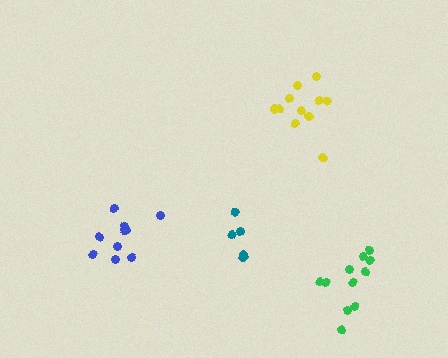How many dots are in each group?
Group 1: 5 dots, Group 2: 11 dots, Group 3: 10 dots, Group 4: 11 dots (37 total).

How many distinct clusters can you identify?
There are 4 distinct clusters.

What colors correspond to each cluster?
The clusters are colored: teal, yellow, blue, green.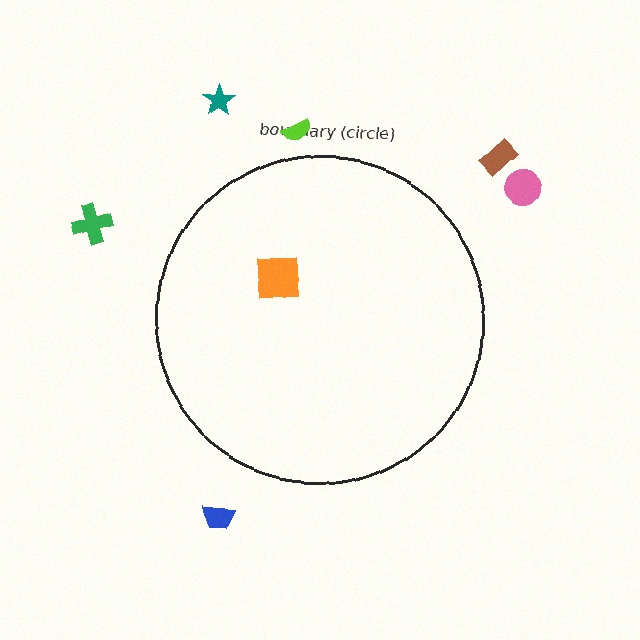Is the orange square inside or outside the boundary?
Inside.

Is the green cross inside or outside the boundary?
Outside.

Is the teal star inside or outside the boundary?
Outside.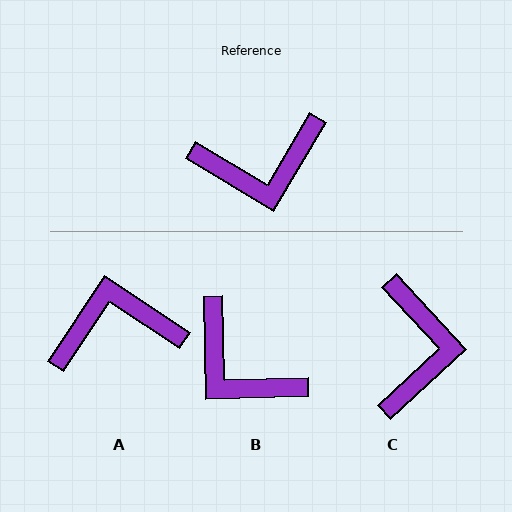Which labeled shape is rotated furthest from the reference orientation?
A, about 177 degrees away.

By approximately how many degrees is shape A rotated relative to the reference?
Approximately 177 degrees counter-clockwise.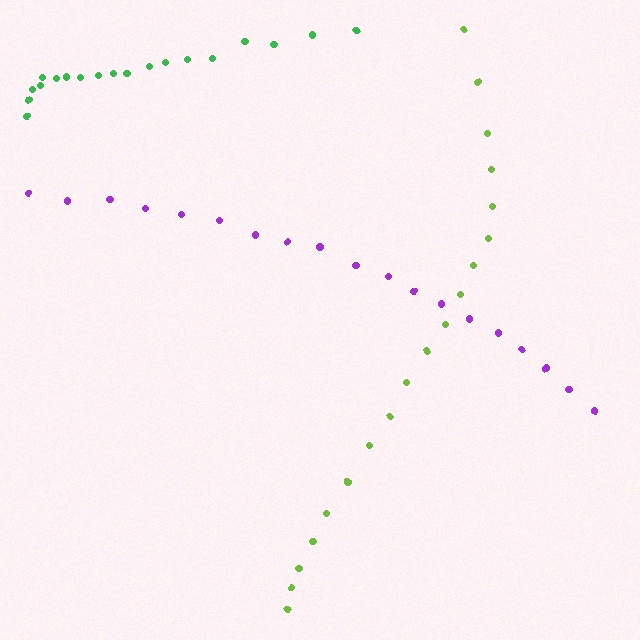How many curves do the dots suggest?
There are 3 distinct paths.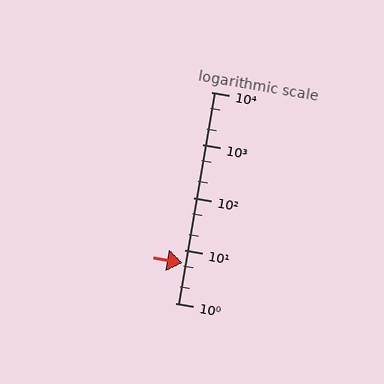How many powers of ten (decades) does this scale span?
The scale spans 4 decades, from 1 to 10000.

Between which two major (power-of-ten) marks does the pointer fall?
The pointer is between 1 and 10.